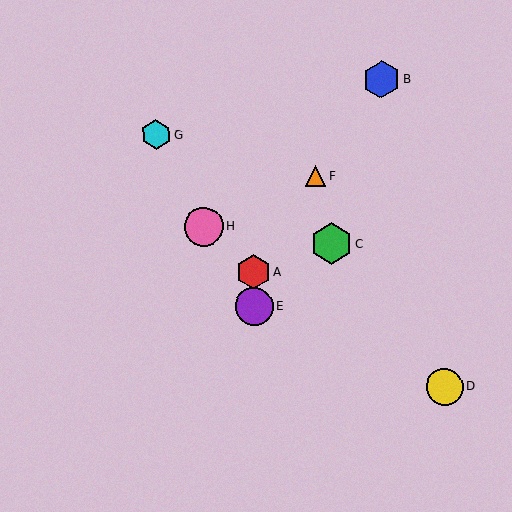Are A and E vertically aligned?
Yes, both are at x≈254.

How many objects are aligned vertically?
2 objects (A, E) are aligned vertically.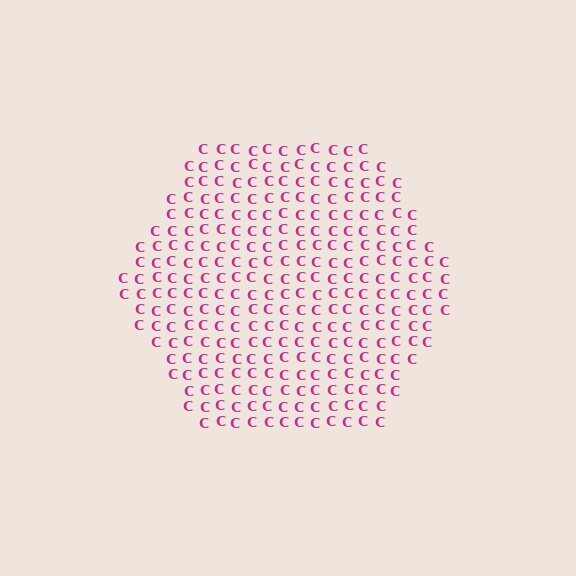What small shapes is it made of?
It is made of small letter C's.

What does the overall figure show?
The overall figure shows a hexagon.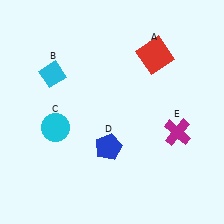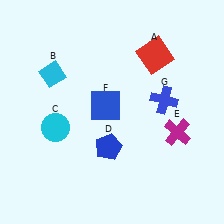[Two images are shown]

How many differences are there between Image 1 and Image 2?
There are 2 differences between the two images.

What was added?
A blue square (F), a blue cross (G) were added in Image 2.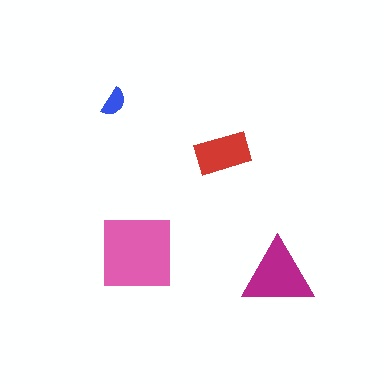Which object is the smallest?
The blue semicircle.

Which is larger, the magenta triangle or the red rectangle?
The magenta triangle.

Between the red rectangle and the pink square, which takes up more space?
The pink square.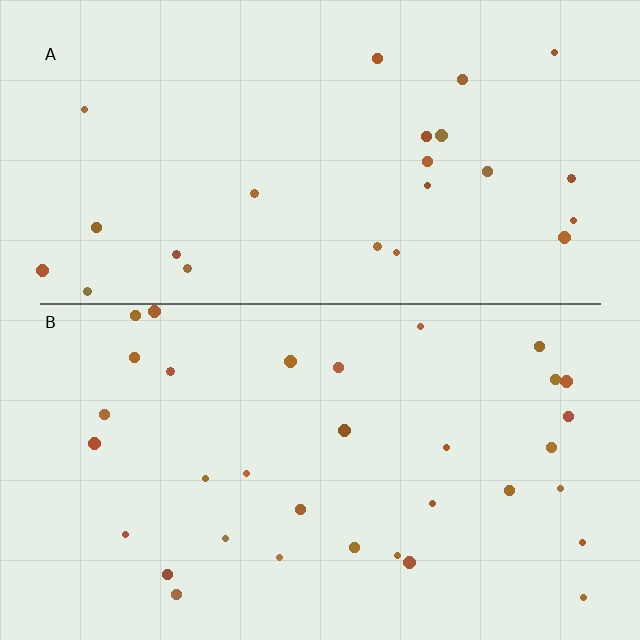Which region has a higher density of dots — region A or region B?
B (the bottom).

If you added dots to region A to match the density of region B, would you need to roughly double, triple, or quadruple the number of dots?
Approximately double.